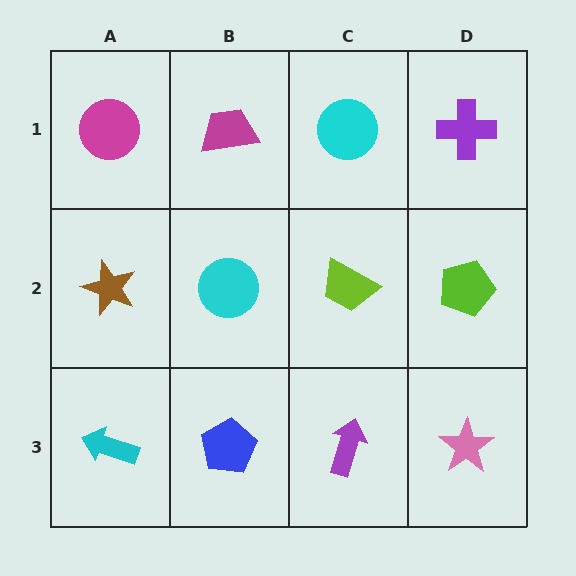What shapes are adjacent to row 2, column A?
A magenta circle (row 1, column A), a cyan arrow (row 3, column A), a cyan circle (row 2, column B).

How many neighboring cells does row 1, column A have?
2.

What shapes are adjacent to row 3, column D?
A lime pentagon (row 2, column D), a purple arrow (row 3, column C).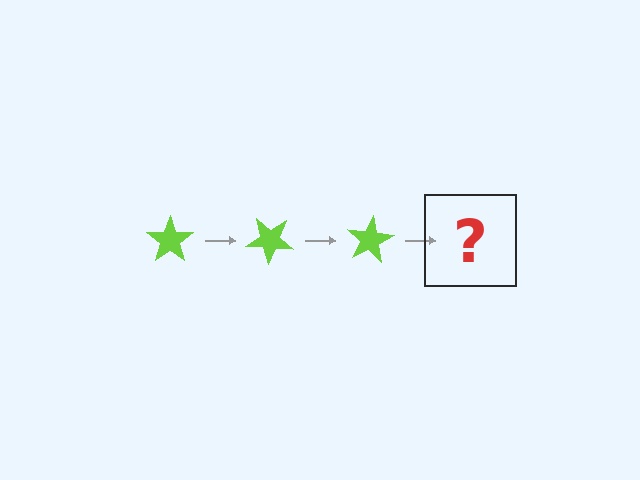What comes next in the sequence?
The next element should be a lime star rotated 120 degrees.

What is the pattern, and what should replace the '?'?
The pattern is that the star rotates 40 degrees each step. The '?' should be a lime star rotated 120 degrees.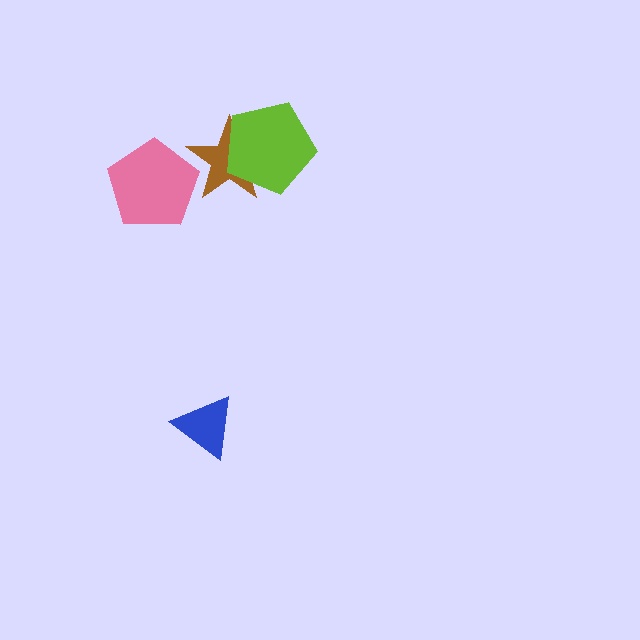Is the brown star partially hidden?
Yes, it is partially covered by another shape.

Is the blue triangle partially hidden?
No, no other shape covers it.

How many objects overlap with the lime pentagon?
1 object overlaps with the lime pentagon.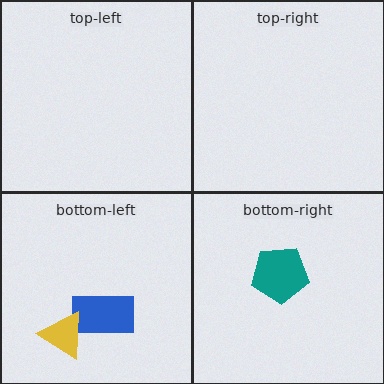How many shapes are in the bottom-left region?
2.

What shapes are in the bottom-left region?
The blue rectangle, the yellow triangle.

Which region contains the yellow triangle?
The bottom-left region.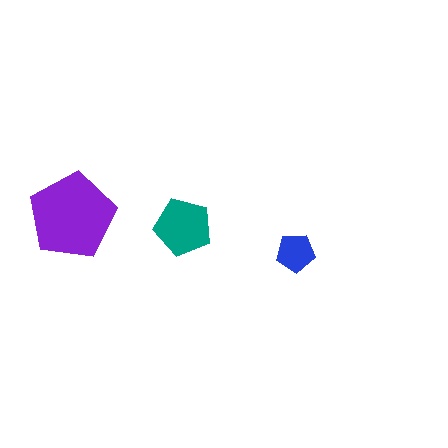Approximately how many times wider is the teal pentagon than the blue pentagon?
About 1.5 times wider.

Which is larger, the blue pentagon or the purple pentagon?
The purple one.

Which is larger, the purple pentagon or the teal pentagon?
The purple one.